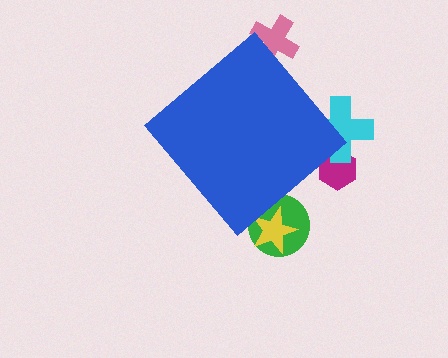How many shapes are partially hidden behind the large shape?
5 shapes are partially hidden.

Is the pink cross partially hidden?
Yes, the pink cross is partially hidden behind the blue diamond.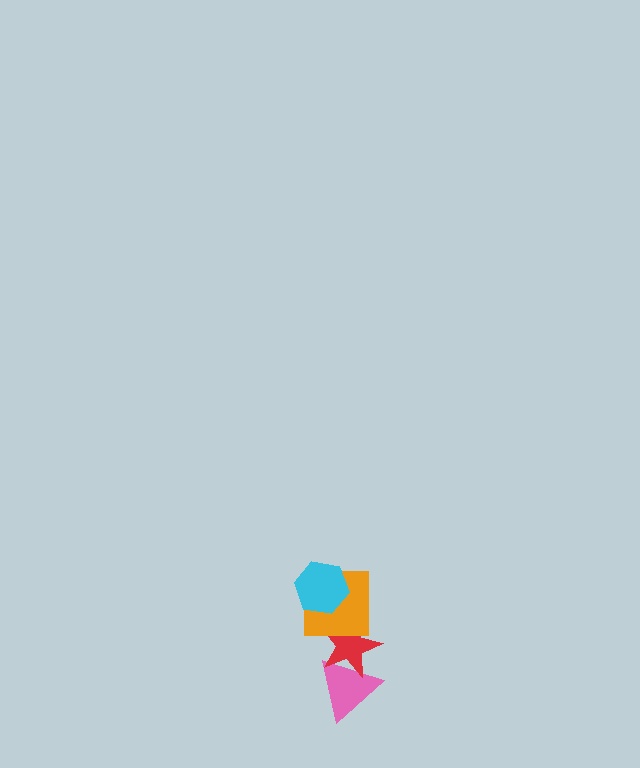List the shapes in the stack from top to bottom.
From top to bottom: the cyan hexagon, the orange square, the red star, the pink triangle.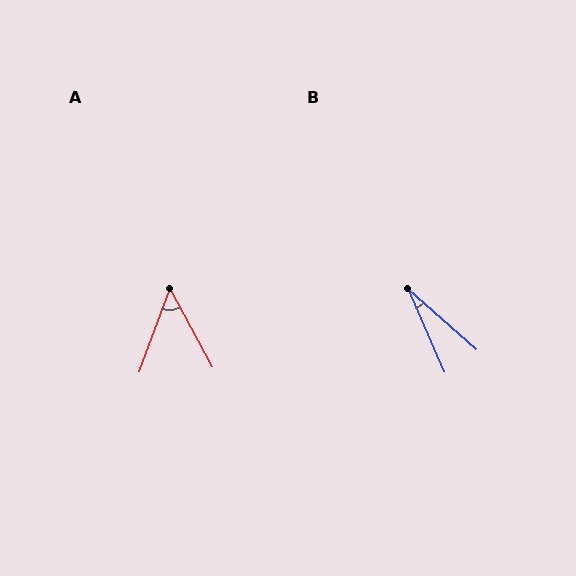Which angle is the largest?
A, at approximately 48 degrees.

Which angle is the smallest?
B, at approximately 25 degrees.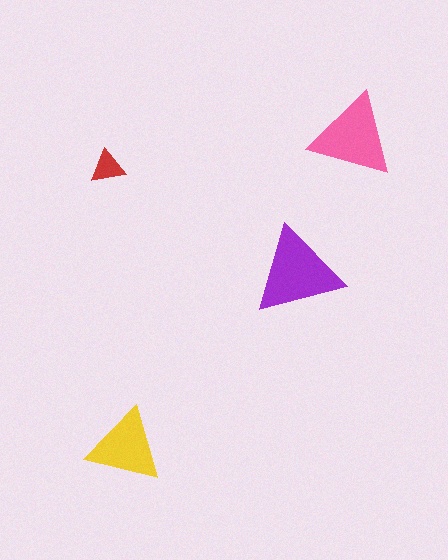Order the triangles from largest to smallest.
the purple one, the pink one, the yellow one, the red one.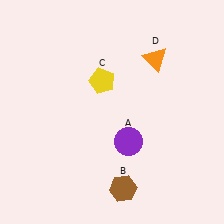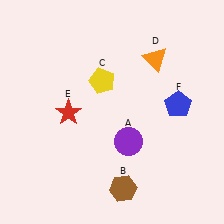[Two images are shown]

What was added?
A red star (E), a blue pentagon (F) were added in Image 2.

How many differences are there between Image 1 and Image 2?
There are 2 differences between the two images.